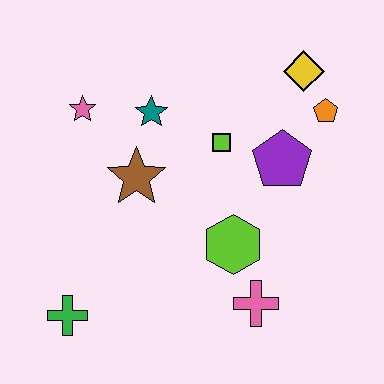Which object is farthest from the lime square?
The green cross is farthest from the lime square.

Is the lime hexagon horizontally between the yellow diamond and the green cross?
Yes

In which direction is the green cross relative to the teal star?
The green cross is below the teal star.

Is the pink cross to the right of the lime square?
Yes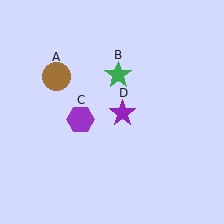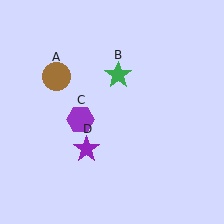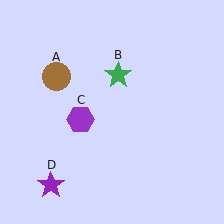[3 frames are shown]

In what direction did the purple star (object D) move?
The purple star (object D) moved down and to the left.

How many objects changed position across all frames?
1 object changed position: purple star (object D).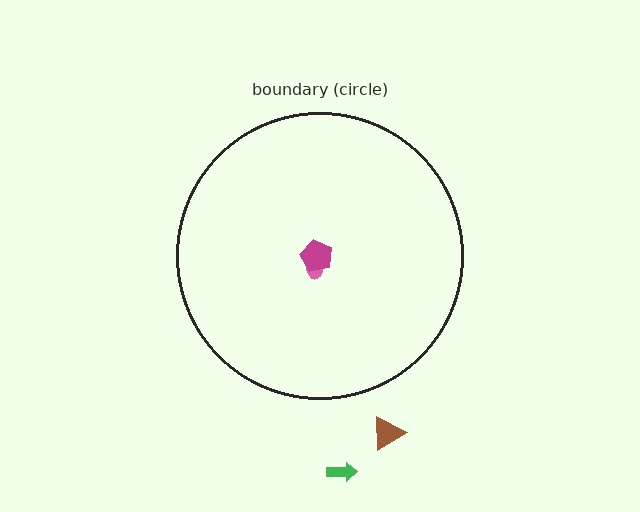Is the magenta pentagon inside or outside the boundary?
Inside.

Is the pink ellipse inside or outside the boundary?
Inside.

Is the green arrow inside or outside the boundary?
Outside.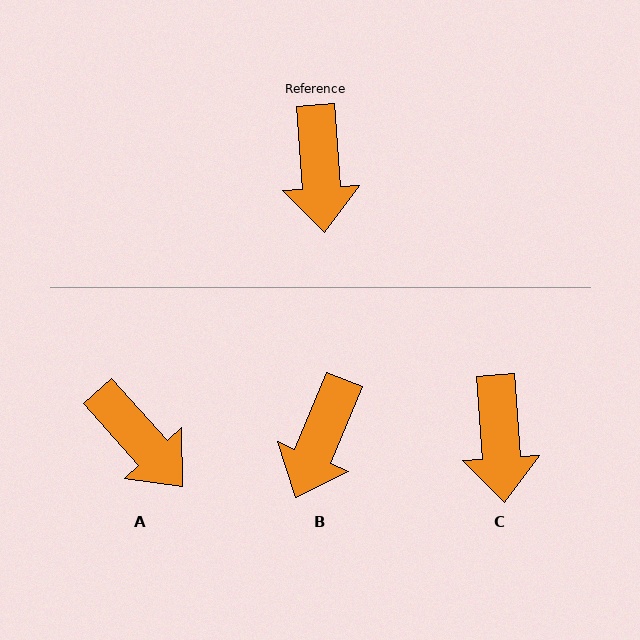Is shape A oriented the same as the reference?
No, it is off by about 38 degrees.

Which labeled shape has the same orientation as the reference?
C.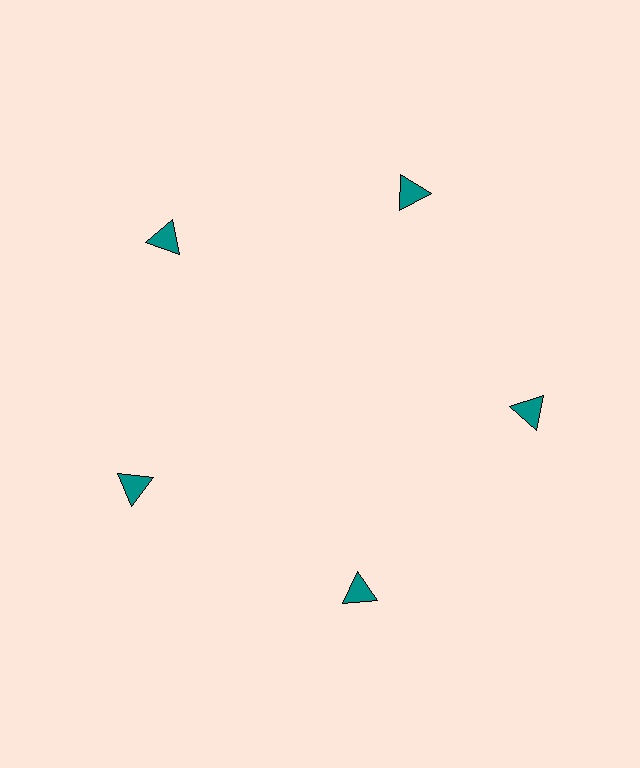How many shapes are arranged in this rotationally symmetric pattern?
There are 5 shapes, arranged in 5 groups of 1.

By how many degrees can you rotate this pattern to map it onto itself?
The pattern maps onto itself every 72 degrees of rotation.